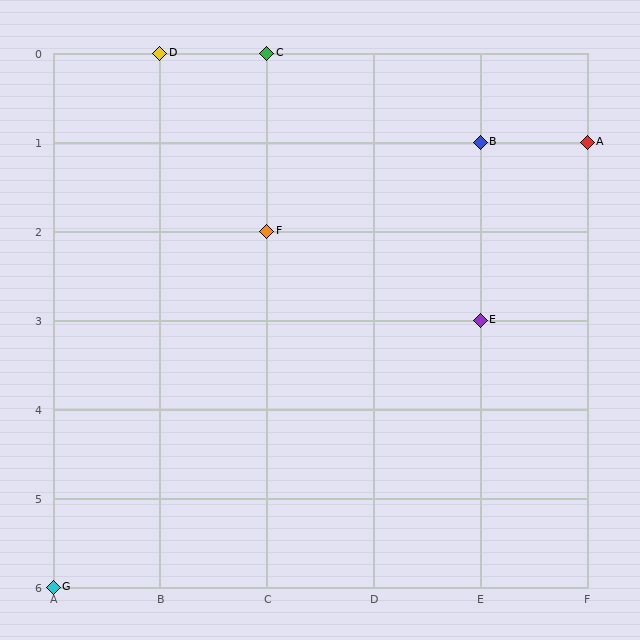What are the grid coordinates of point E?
Point E is at grid coordinates (E, 3).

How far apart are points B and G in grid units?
Points B and G are 4 columns and 5 rows apart (about 6.4 grid units diagonally).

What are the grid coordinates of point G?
Point G is at grid coordinates (A, 6).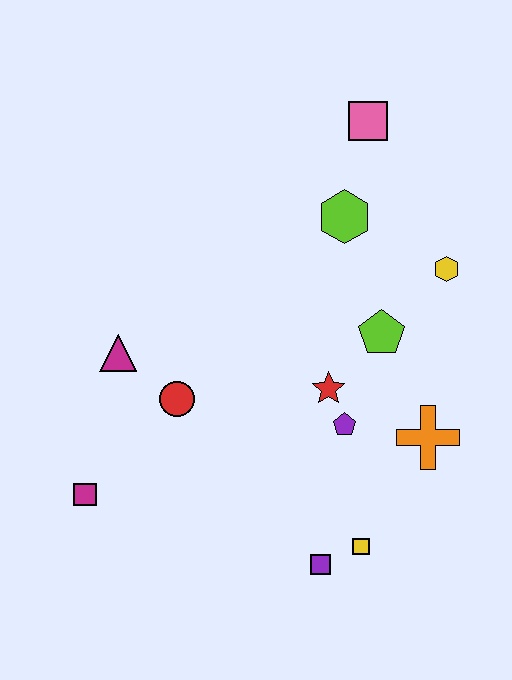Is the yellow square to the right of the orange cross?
No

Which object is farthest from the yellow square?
The pink square is farthest from the yellow square.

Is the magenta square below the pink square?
Yes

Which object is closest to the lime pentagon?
The red star is closest to the lime pentagon.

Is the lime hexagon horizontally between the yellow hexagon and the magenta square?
Yes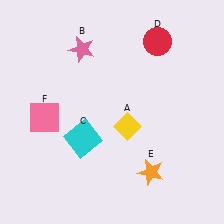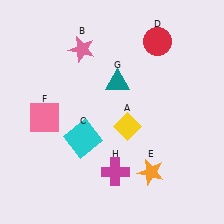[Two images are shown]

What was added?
A teal triangle (G), a magenta cross (H) were added in Image 2.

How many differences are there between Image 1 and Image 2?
There are 2 differences between the two images.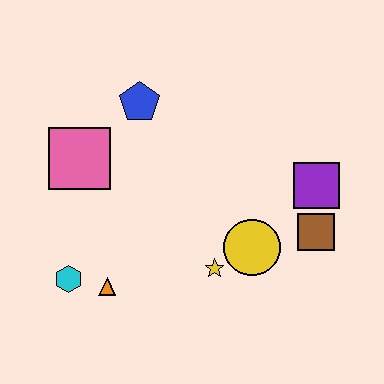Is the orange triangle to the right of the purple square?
No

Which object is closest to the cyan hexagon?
The orange triangle is closest to the cyan hexagon.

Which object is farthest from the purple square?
The cyan hexagon is farthest from the purple square.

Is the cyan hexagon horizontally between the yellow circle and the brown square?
No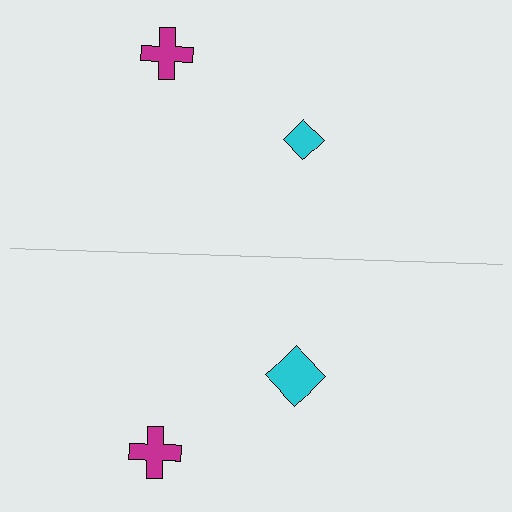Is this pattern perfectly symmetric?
No, the pattern is not perfectly symmetric. The cyan diamond on the bottom side has a different size than its mirror counterpart.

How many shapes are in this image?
There are 4 shapes in this image.